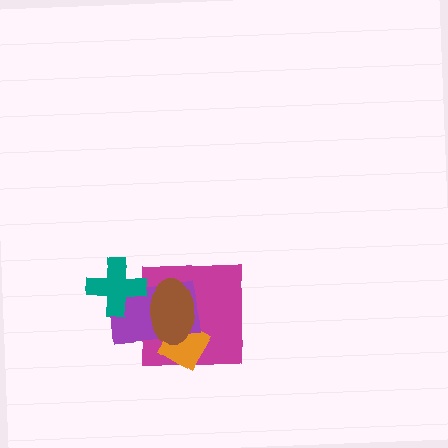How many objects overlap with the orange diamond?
3 objects overlap with the orange diamond.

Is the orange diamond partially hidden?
Yes, it is partially covered by another shape.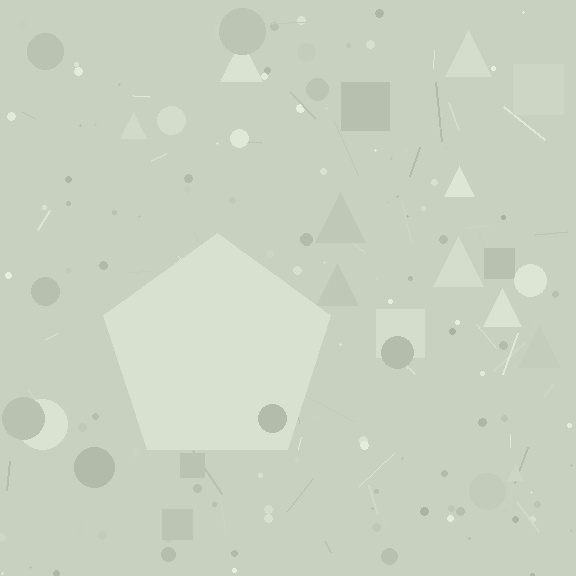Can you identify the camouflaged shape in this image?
The camouflaged shape is a pentagon.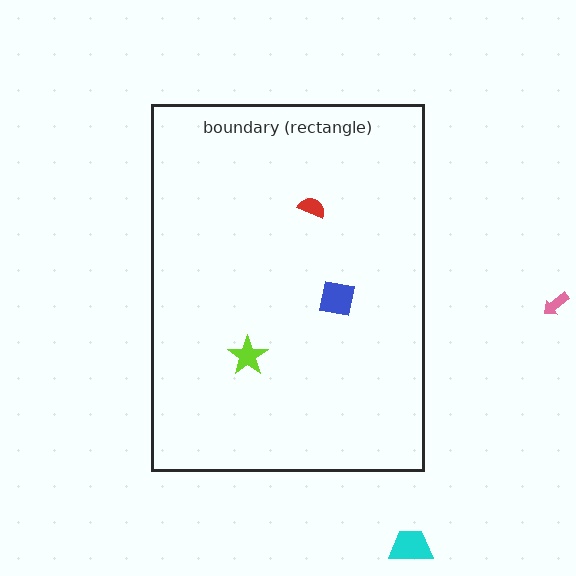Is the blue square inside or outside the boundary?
Inside.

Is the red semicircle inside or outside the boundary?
Inside.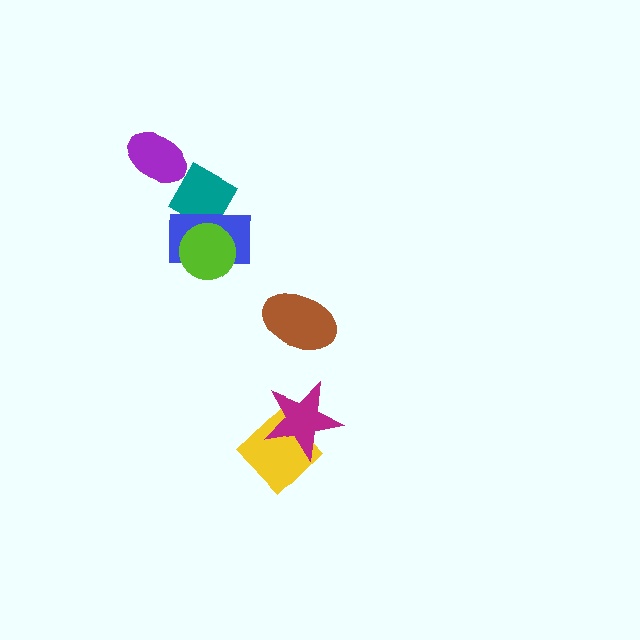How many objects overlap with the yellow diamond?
1 object overlaps with the yellow diamond.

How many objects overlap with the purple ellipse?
1 object overlaps with the purple ellipse.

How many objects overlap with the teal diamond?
3 objects overlap with the teal diamond.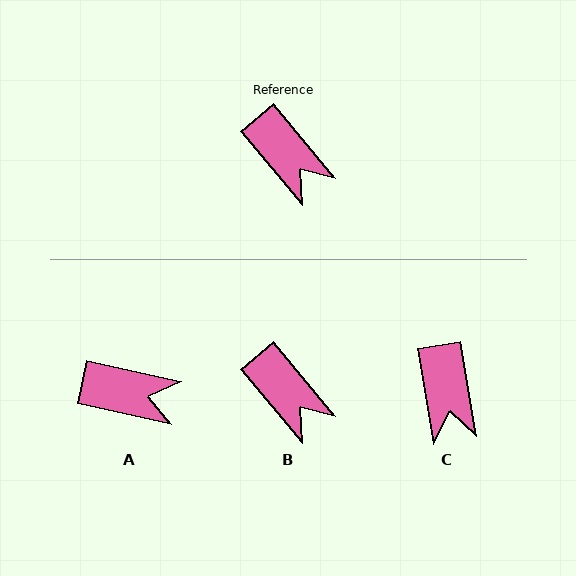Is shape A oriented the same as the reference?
No, it is off by about 38 degrees.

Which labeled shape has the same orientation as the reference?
B.